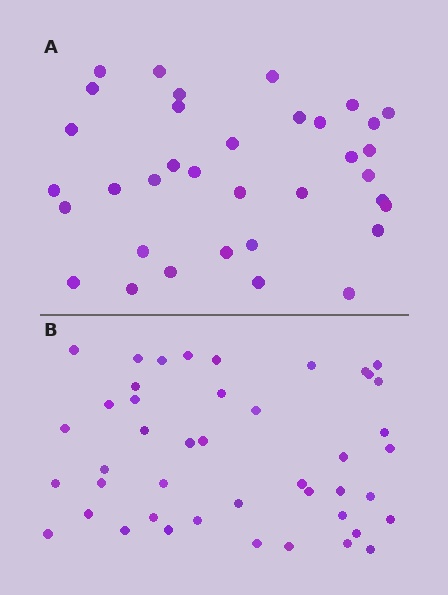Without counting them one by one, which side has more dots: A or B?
Region B (the bottom region) has more dots.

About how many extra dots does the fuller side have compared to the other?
Region B has roughly 8 or so more dots than region A.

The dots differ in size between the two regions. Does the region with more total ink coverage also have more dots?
No. Region A has more total ink coverage because its dots are larger, but region B actually contains more individual dots. Total area can be misleading — the number of items is what matters here.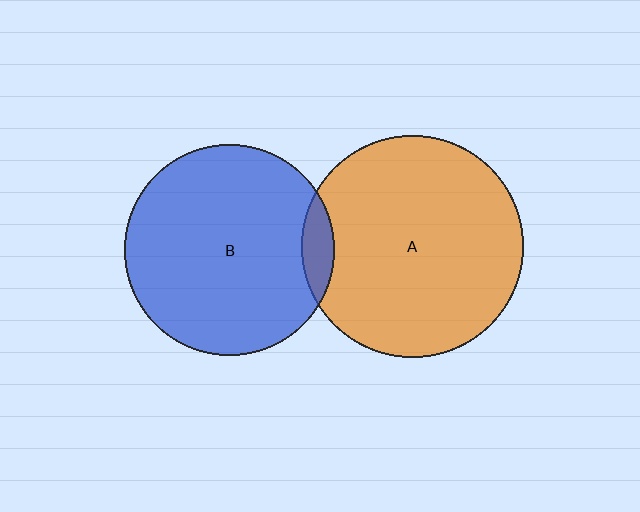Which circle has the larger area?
Circle A (orange).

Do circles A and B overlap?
Yes.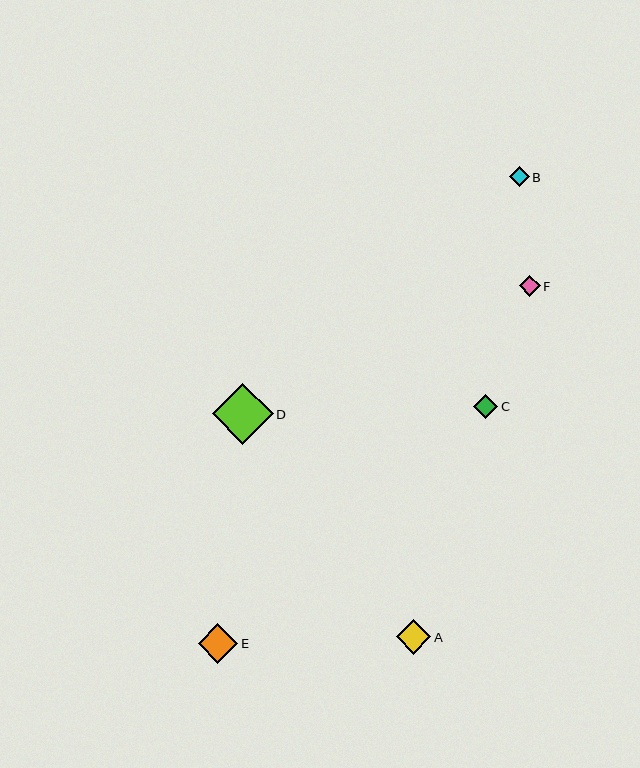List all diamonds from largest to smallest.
From largest to smallest: D, E, A, C, F, B.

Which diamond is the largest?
Diamond D is the largest with a size of approximately 61 pixels.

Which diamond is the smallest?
Diamond B is the smallest with a size of approximately 20 pixels.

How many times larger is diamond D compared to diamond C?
Diamond D is approximately 2.5 times the size of diamond C.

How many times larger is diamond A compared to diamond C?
Diamond A is approximately 1.5 times the size of diamond C.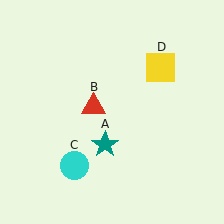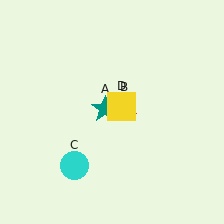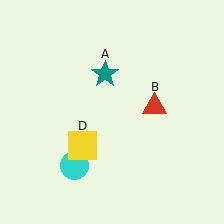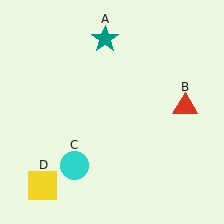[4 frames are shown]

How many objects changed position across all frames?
3 objects changed position: teal star (object A), red triangle (object B), yellow square (object D).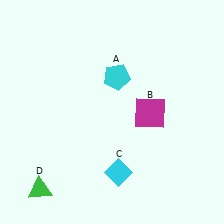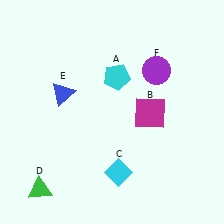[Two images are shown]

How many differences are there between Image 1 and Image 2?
There are 2 differences between the two images.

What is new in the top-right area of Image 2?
A purple circle (F) was added in the top-right area of Image 2.